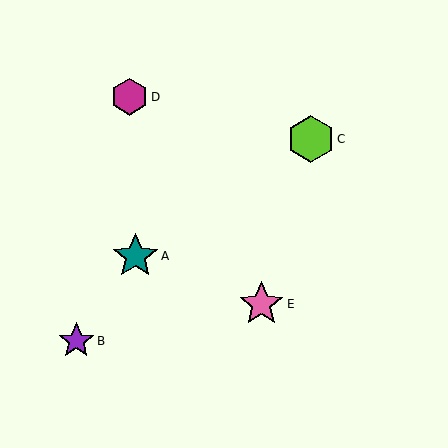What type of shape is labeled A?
Shape A is a teal star.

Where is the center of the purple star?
The center of the purple star is at (76, 341).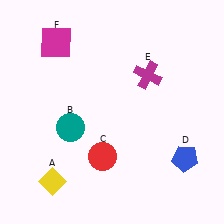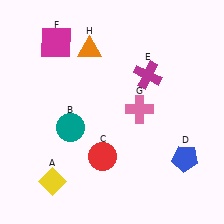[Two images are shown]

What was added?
A pink cross (G), an orange triangle (H) were added in Image 2.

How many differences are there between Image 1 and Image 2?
There are 2 differences between the two images.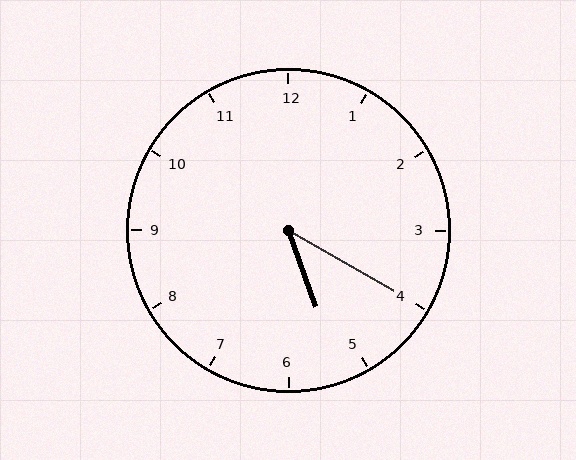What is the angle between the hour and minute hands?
Approximately 40 degrees.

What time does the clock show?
5:20.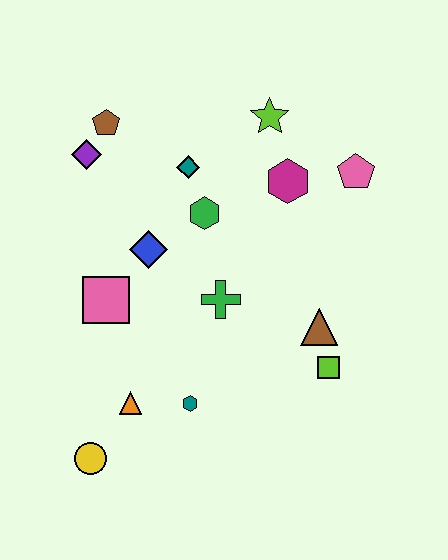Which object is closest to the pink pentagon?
The magenta hexagon is closest to the pink pentagon.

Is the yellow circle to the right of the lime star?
No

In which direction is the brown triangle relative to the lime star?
The brown triangle is below the lime star.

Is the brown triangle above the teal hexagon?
Yes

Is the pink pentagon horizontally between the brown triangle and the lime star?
No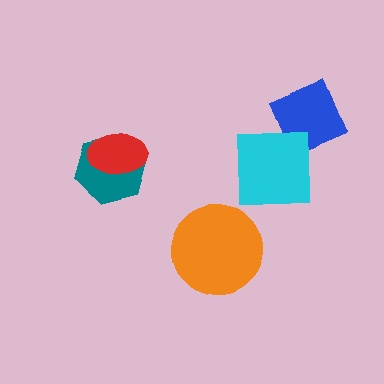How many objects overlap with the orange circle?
0 objects overlap with the orange circle.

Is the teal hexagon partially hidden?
Yes, it is partially covered by another shape.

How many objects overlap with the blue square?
0 objects overlap with the blue square.